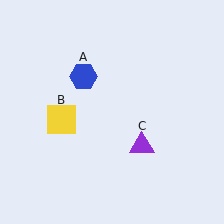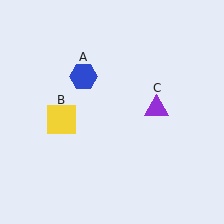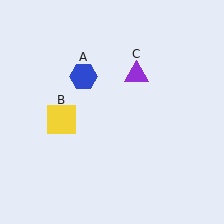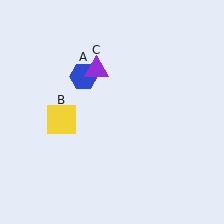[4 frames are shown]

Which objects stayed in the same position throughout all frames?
Blue hexagon (object A) and yellow square (object B) remained stationary.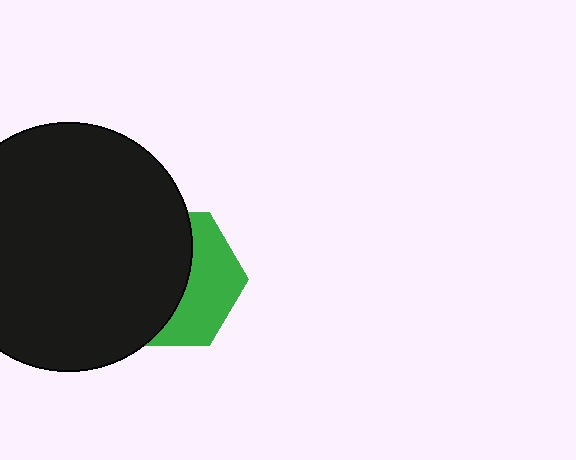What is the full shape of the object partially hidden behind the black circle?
The partially hidden object is a green hexagon.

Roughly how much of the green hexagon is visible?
A small part of it is visible (roughly 41%).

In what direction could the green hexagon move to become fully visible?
The green hexagon could move right. That would shift it out from behind the black circle entirely.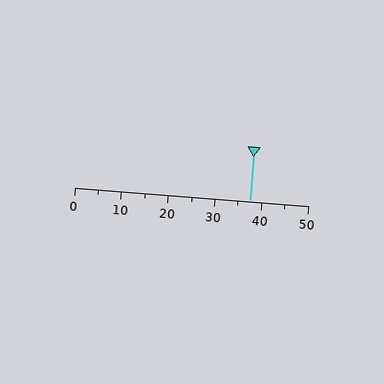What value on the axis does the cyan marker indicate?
The marker indicates approximately 37.5.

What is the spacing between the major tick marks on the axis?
The major ticks are spaced 10 apart.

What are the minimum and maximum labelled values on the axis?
The axis runs from 0 to 50.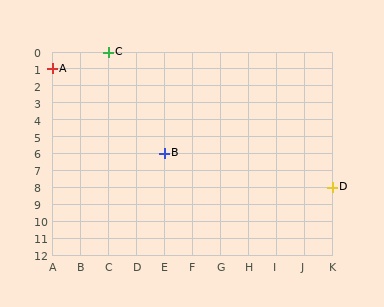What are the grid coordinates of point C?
Point C is at grid coordinates (C, 0).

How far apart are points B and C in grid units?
Points B and C are 2 columns and 6 rows apart (about 6.3 grid units diagonally).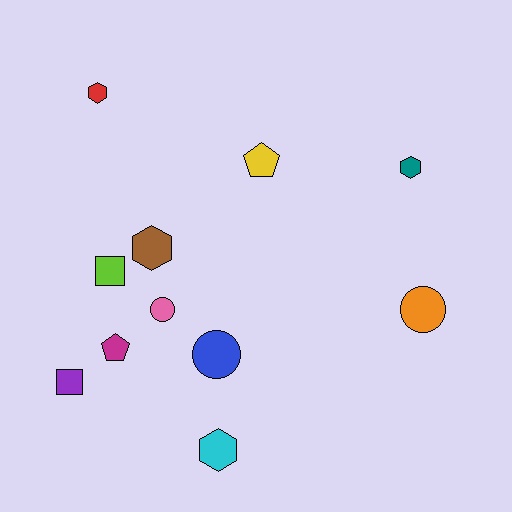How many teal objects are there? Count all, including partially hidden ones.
There is 1 teal object.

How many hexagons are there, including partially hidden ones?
There are 4 hexagons.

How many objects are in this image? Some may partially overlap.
There are 11 objects.